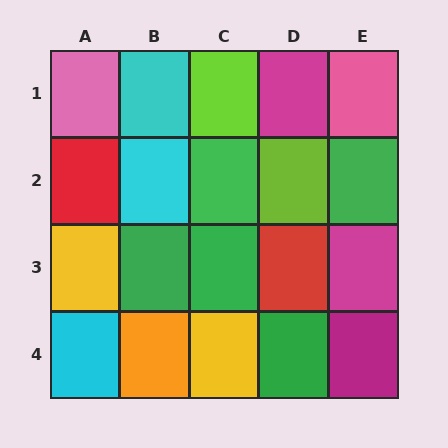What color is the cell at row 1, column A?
Pink.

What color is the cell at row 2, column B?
Cyan.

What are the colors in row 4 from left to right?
Cyan, orange, yellow, green, magenta.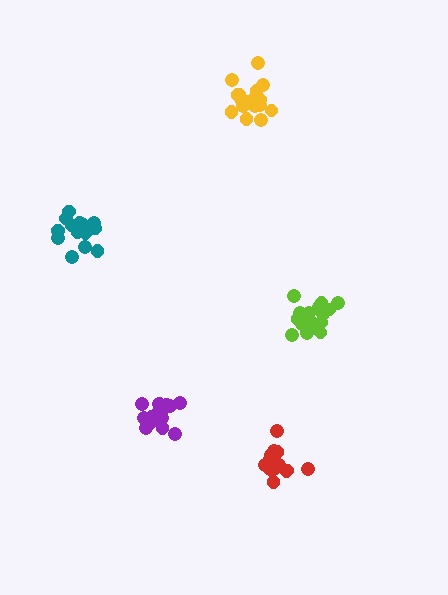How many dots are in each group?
Group 1: 16 dots, Group 2: 15 dots, Group 3: 21 dots, Group 4: 19 dots, Group 5: 21 dots (92 total).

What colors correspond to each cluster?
The clusters are colored: teal, red, lime, yellow, purple.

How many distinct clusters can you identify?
There are 5 distinct clusters.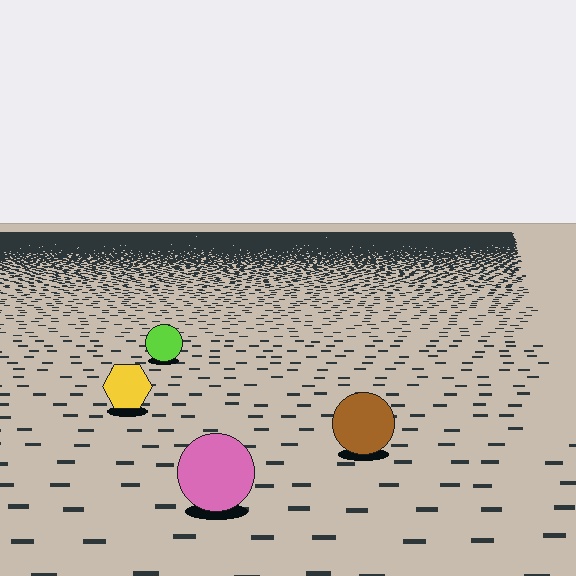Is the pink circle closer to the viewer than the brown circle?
Yes. The pink circle is closer — you can tell from the texture gradient: the ground texture is coarser near it.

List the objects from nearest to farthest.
From nearest to farthest: the pink circle, the brown circle, the yellow hexagon, the lime circle.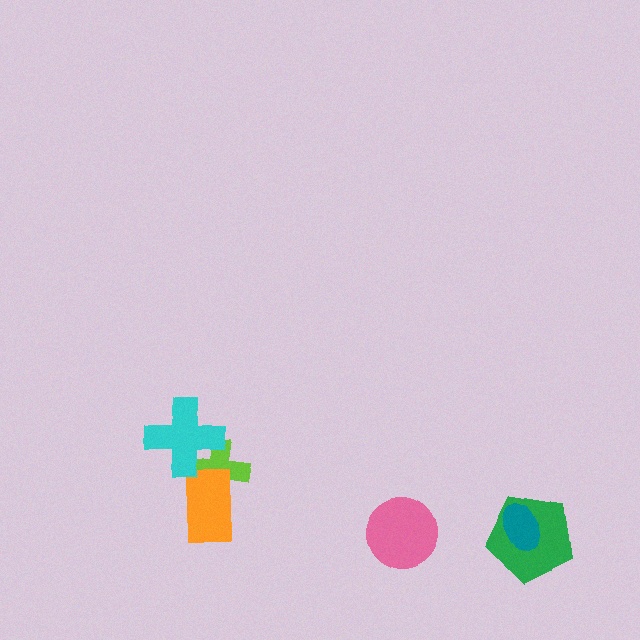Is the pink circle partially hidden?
No, no other shape covers it.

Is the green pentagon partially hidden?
Yes, it is partially covered by another shape.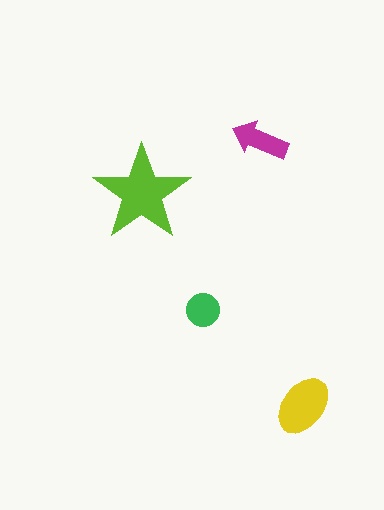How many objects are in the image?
There are 4 objects in the image.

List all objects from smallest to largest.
The green circle, the magenta arrow, the yellow ellipse, the lime star.